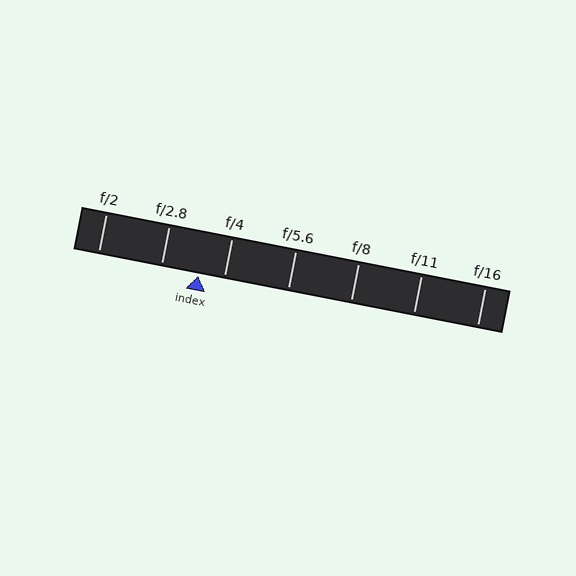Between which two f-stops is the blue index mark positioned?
The index mark is between f/2.8 and f/4.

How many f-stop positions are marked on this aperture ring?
There are 7 f-stop positions marked.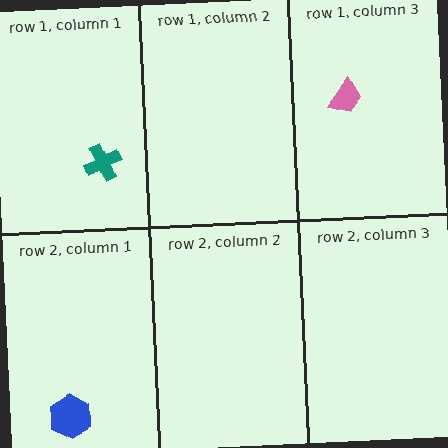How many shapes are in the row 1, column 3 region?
1.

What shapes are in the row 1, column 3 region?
The pink trapezoid.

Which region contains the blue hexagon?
The row 2, column 1 region.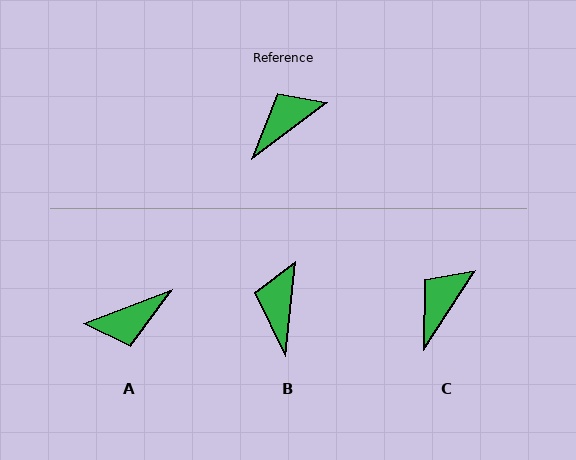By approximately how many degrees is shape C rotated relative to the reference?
Approximately 20 degrees counter-clockwise.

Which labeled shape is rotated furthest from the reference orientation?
A, about 164 degrees away.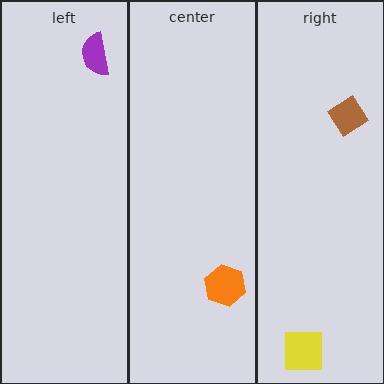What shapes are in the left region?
The purple semicircle.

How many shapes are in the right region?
2.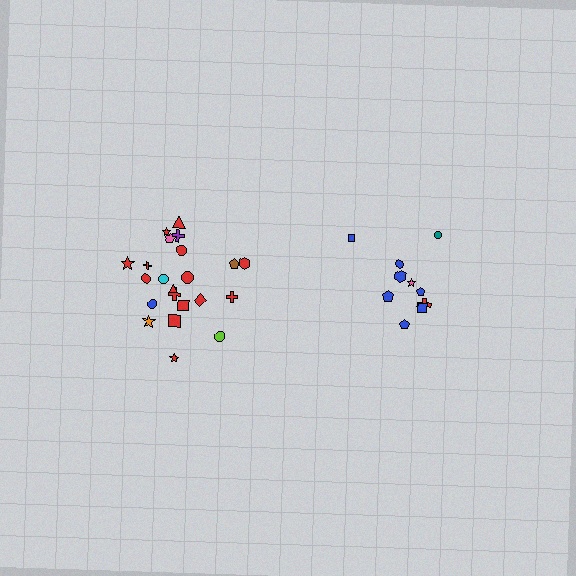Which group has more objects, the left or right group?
The left group.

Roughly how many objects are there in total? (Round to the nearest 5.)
Roughly 30 objects in total.